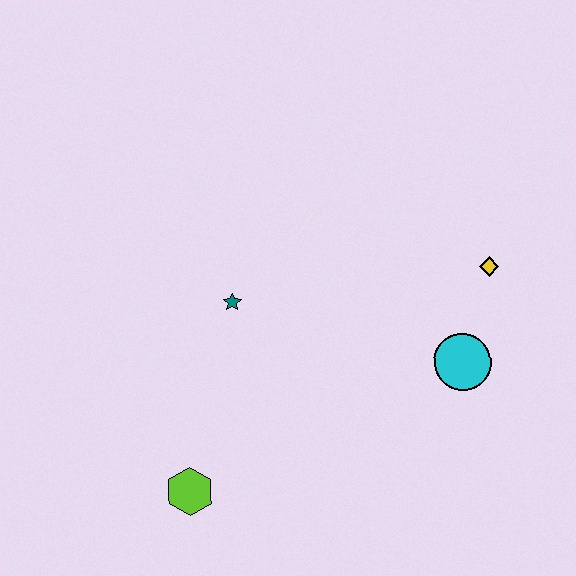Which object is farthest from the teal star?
The yellow diamond is farthest from the teal star.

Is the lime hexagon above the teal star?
No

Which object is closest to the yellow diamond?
The cyan circle is closest to the yellow diamond.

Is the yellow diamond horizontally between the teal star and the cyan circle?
No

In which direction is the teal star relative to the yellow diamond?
The teal star is to the left of the yellow diamond.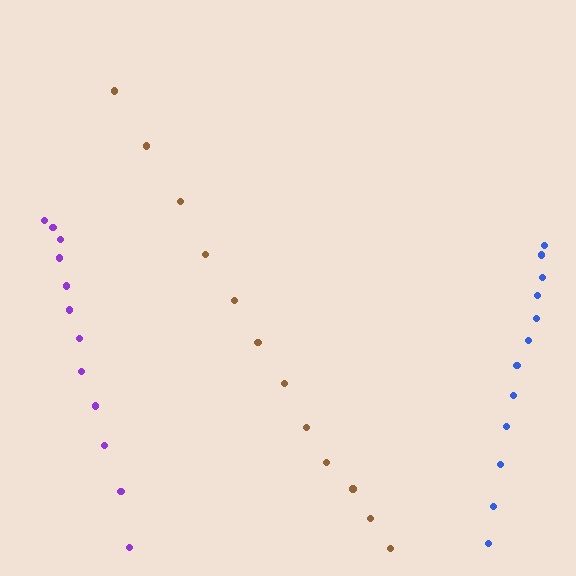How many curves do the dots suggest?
There are 3 distinct paths.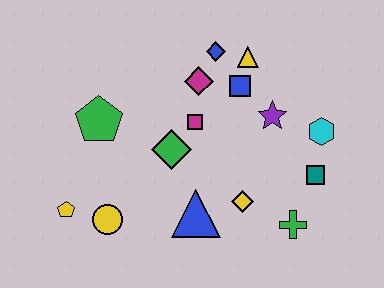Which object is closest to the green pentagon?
The green diamond is closest to the green pentagon.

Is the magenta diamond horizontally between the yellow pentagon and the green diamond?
No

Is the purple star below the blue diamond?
Yes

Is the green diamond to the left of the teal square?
Yes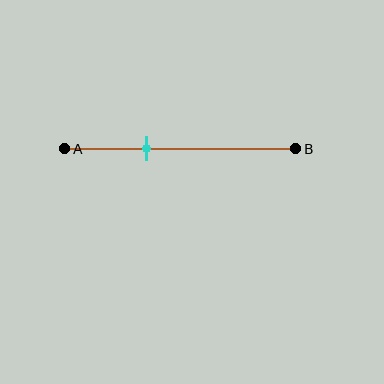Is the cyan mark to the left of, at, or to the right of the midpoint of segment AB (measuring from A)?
The cyan mark is to the left of the midpoint of segment AB.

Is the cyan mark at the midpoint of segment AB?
No, the mark is at about 35% from A, not at the 50% midpoint.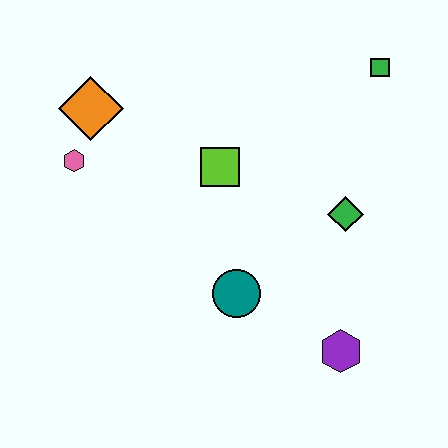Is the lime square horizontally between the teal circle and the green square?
No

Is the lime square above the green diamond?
Yes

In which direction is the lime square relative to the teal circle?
The lime square is above the teal circle.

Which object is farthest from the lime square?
The purple hexagon is farthest from the lime square.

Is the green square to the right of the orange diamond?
Yes